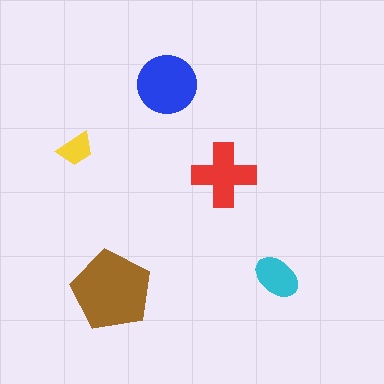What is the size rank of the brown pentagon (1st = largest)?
1st.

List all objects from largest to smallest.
The brown pentagon, the blue circle, the red cross, the cyan ellipse, the yellow trapezoid.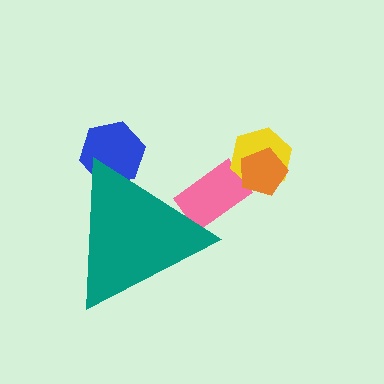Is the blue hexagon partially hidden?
Yes, the blue hexagon is partially hidden behind the teal triangle.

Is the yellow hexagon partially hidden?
No, the yellow hexagon is fully visible.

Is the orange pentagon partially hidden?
No, the orange pentagon is fully visible.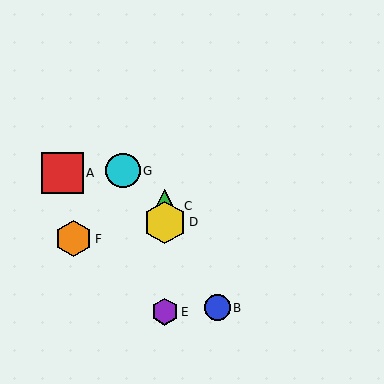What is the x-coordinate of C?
Object C is at x≈165.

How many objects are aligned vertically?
3 objects (C, D, E) are aligned vertically.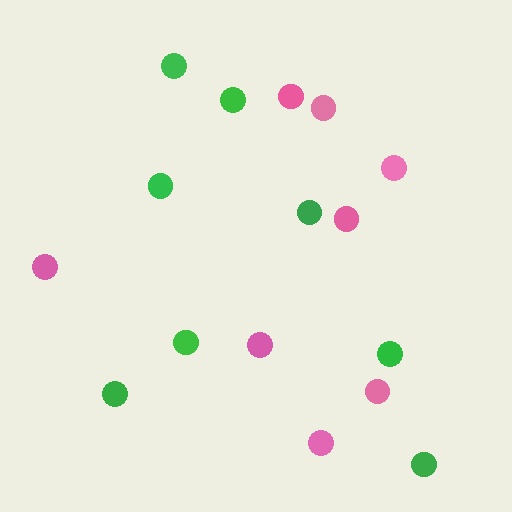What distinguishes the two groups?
There are 2 groups: one group of green circles (8) and one group of pink circles (8).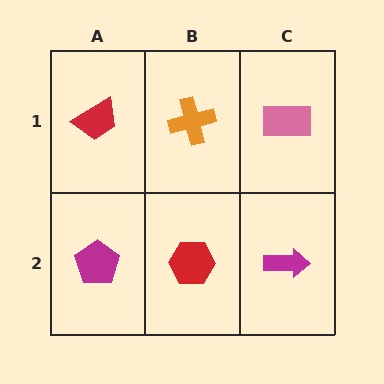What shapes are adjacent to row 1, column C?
A magenta arrow (row 2, column C), an orange cross (row 1, column B).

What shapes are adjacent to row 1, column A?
A magenta pentagon (row 2, column A), an orange cross (row 1, column B).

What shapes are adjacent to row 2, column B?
An orange cross (row 1, column B), a magenta pentagon (row 2, column A), a magenta arrow (row 2, column C).